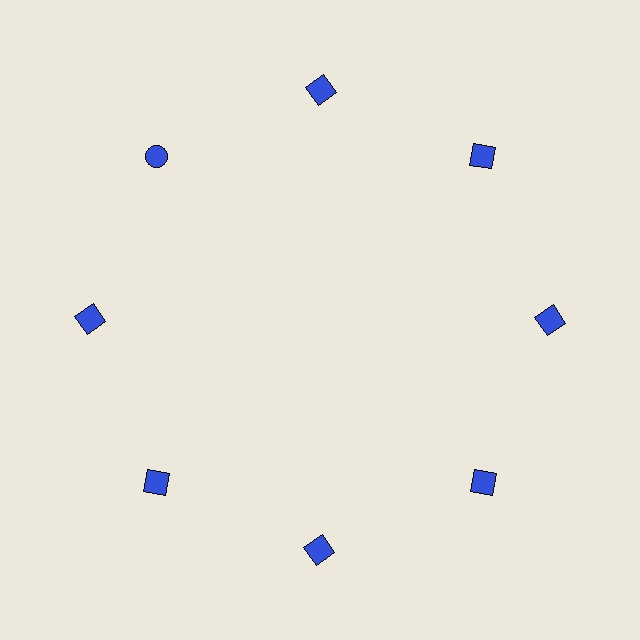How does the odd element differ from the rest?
It has a different shape: circle instead of square.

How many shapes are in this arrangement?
There are 8 shapes arranged in a ring pattern.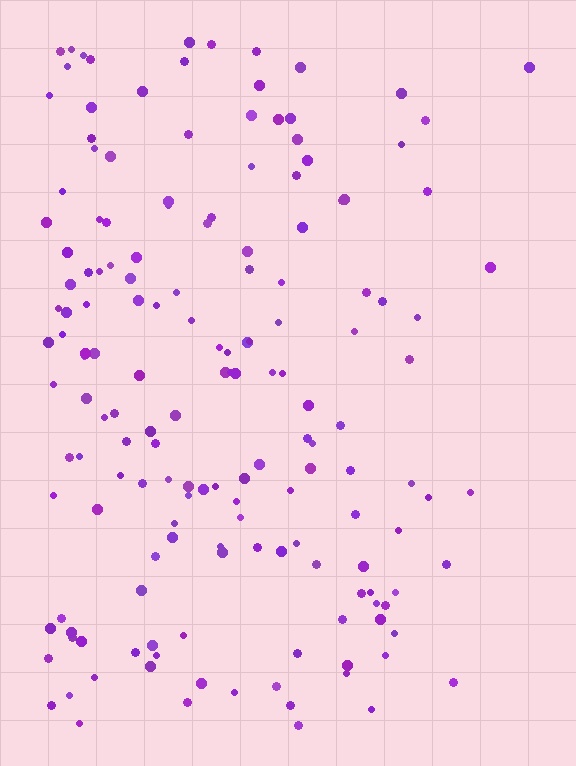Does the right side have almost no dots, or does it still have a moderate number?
Still a moderate number, just noticeably fewer than the left.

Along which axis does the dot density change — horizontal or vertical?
Horizontal.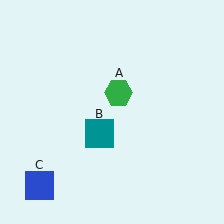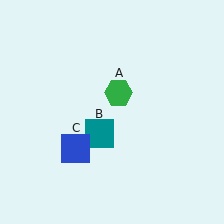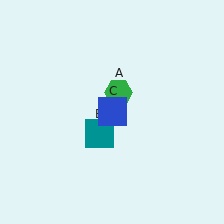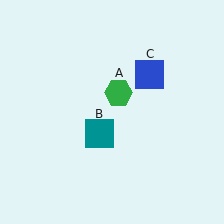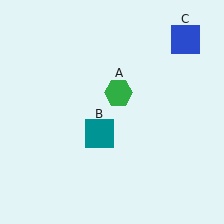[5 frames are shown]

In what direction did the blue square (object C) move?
The blue square (object C) moved up and to the right.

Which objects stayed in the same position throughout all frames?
Green hexagon (object A) and teal square (object B) remained stationary.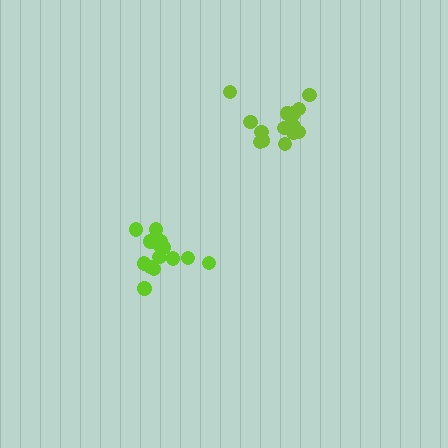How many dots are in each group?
Group 1: 14 dots, Group 2: 15 dots (29 total).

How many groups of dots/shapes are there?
There are 2 groups.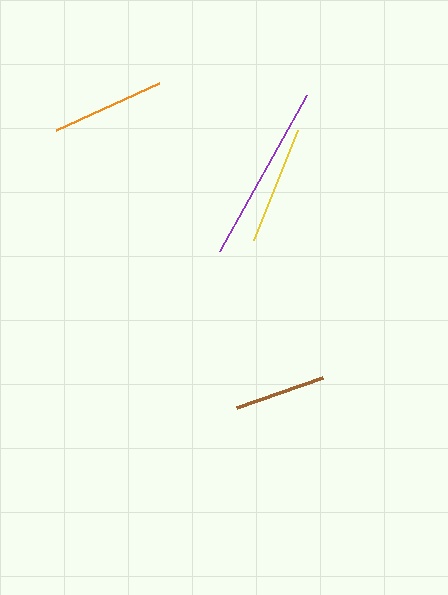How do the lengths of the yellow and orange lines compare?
The yellow and orange lines are approximately the same length.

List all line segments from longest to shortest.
From longest to shortest: purple, yellow, orange, brown.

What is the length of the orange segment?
The orange segment is approximately 114 pixels long.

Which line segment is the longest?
The purple line is the longest at approximately 179 pixels.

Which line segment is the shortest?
The brown line is the shortest at approximately 91 pixels.